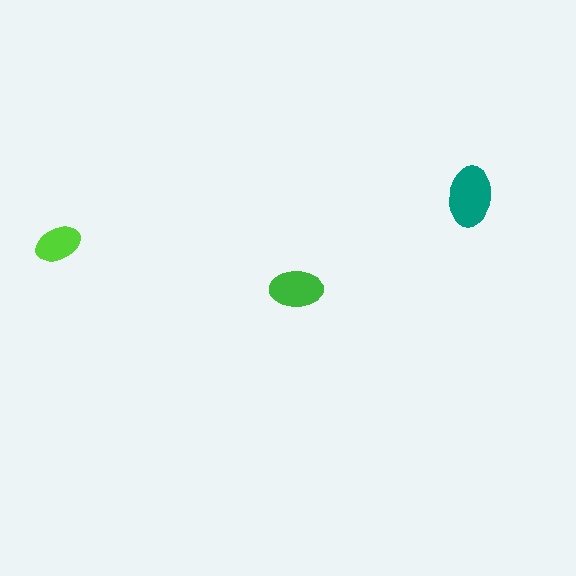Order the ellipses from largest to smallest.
the teal one, the green one, the lime one.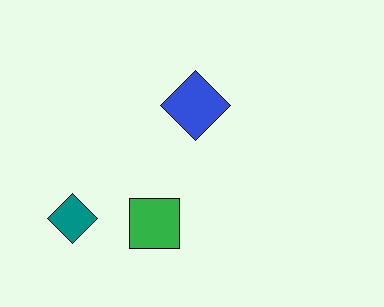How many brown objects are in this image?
There are no brown objects.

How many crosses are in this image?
There are no crosses.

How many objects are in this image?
There are 3 objects.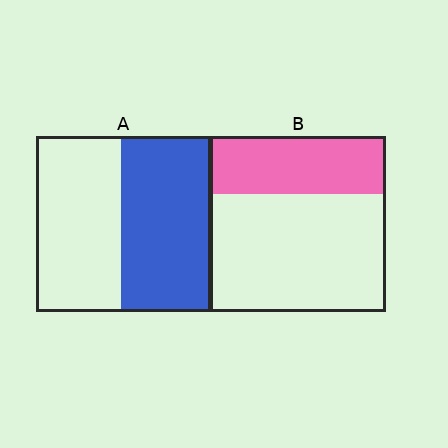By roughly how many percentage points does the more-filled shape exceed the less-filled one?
By roughly 20 percentage points (A over B).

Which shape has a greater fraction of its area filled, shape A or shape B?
Shape A.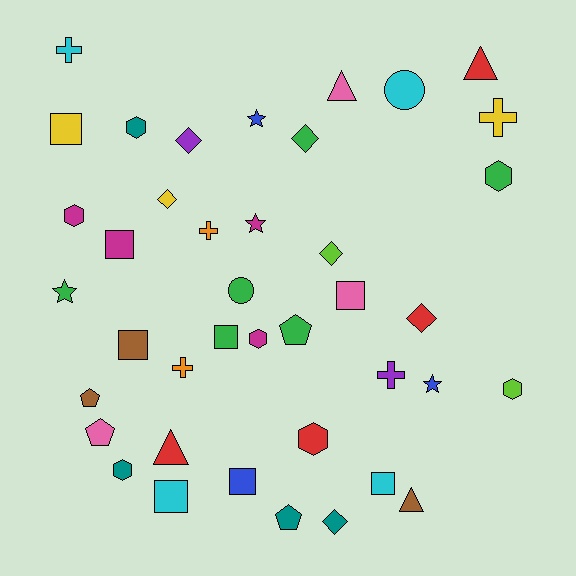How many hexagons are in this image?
There are 7 hexagons.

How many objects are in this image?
There are 40 objects.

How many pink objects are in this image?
There are 3 pink objects.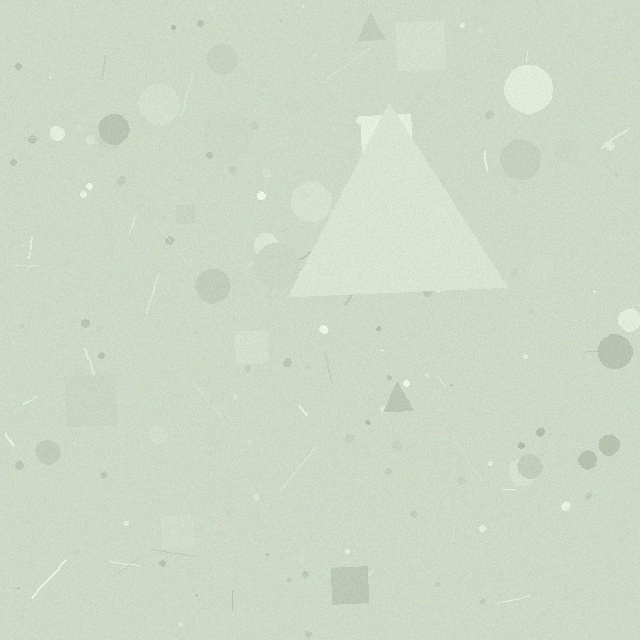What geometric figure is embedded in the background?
A triangle is embedded in the background.